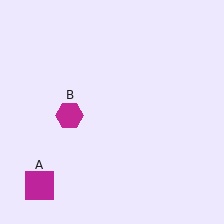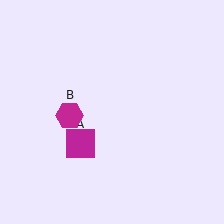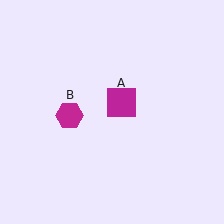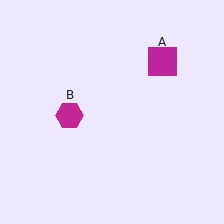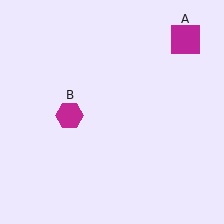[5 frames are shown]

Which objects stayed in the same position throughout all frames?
Magenta hexagon (object B) remained stationary.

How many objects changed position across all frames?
1 object changed position: magenta square (object A).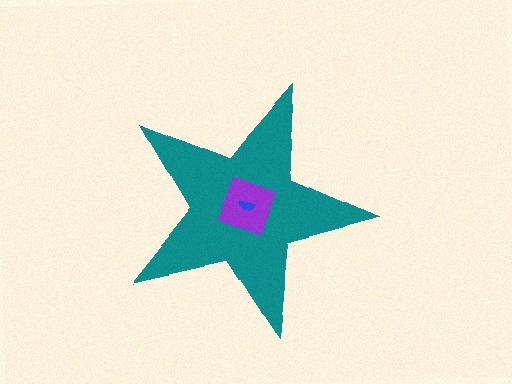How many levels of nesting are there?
3.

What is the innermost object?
The blue semicircle.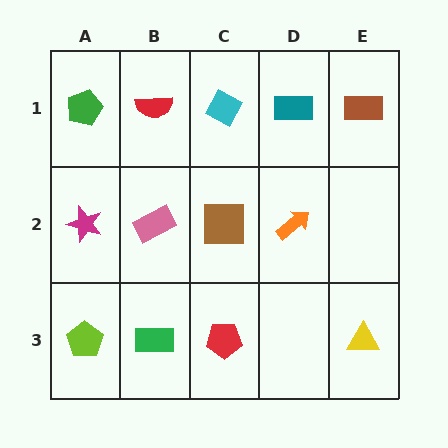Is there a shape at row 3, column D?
No, that cell is empty.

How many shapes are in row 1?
5 shapes.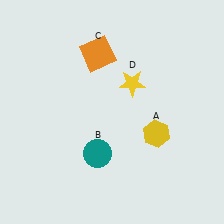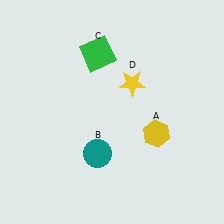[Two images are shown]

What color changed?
The square (C) changed from orange in Image 1 to green in Image 2.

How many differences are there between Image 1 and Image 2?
There is 1 difference between the two images.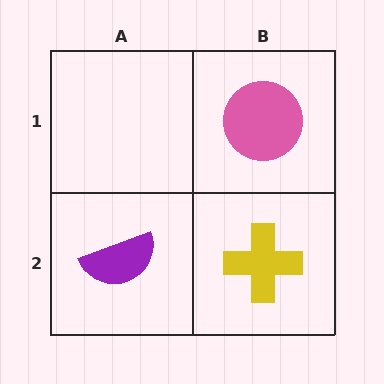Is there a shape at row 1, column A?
No, that cell is empty.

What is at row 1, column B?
A pink circle.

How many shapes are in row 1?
1 shape.